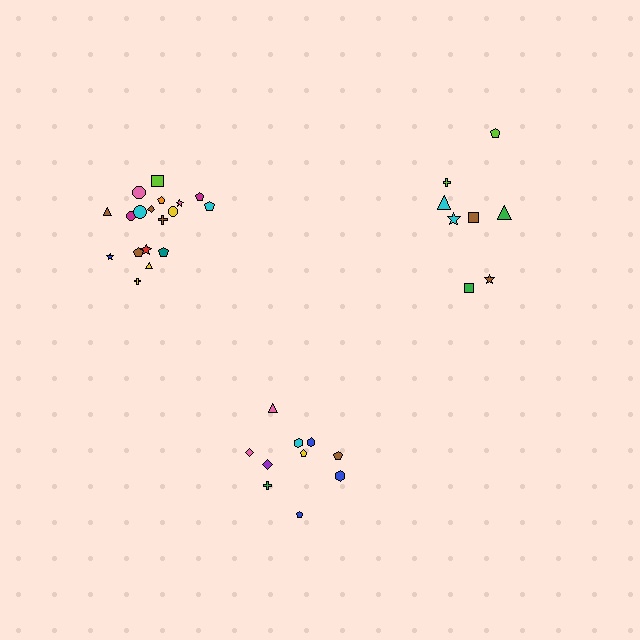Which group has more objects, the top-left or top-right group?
The top-left group.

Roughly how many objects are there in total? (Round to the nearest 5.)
Roughly 35 objects in total.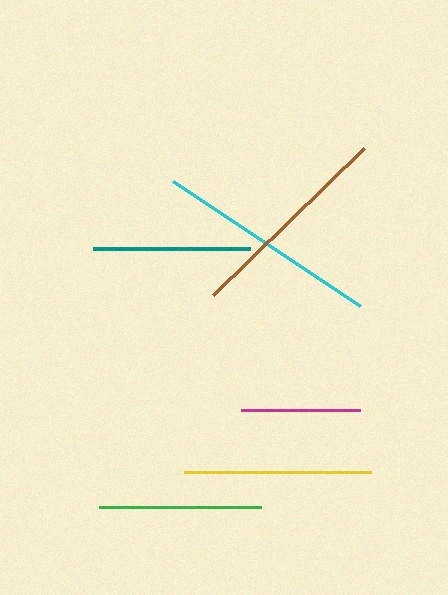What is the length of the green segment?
The green segment is approximately 162 pixels long.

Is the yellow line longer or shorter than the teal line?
The yellow line is longer than the teal line.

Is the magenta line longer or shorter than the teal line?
The teal line is longer than the magenta line.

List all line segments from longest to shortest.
From longest to shortest: cyan, brown, yellow, green, teal, magenta.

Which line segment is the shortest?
The magenta line is the shortest at approximately 119 pixels.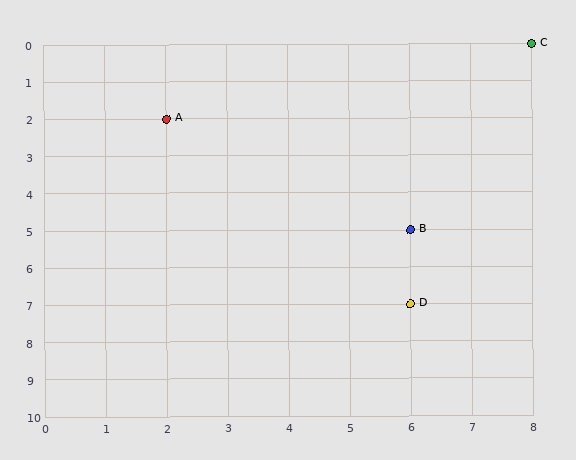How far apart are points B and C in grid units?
Points B and C are 2 columns and 5 rows apart (about 5.4 grid units diagonally).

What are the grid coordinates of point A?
Point A is at grid coordinates (2, 2).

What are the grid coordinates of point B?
Point B is at grid coordinates (6, 5).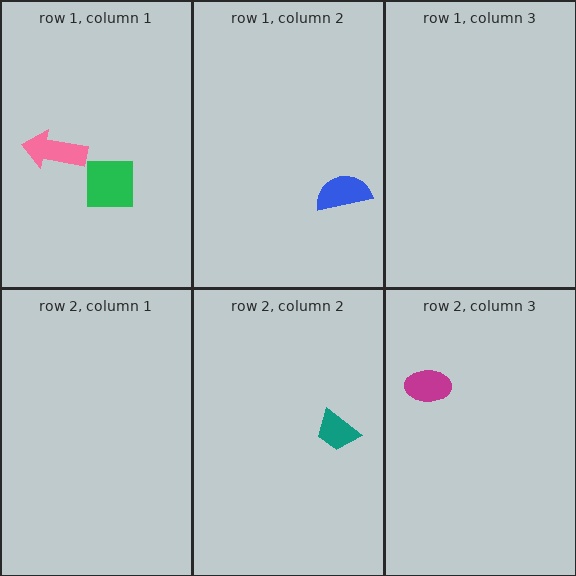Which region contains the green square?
The row 1, column 1 region.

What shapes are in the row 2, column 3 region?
The magenta ellipse.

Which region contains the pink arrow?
The row 1, column 1 region.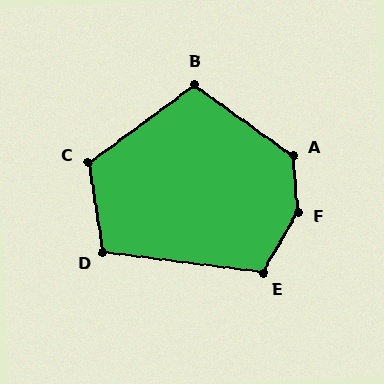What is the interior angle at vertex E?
Approximately 112 degrees (obtuse).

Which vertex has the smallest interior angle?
D, at approximately 106 degrees.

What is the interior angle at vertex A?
Approximately 130 degrees (obtuse).